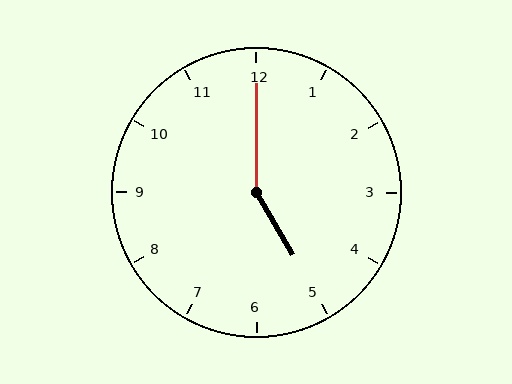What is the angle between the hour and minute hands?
Approximately 150 degrees.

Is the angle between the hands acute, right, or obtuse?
It is obtuse.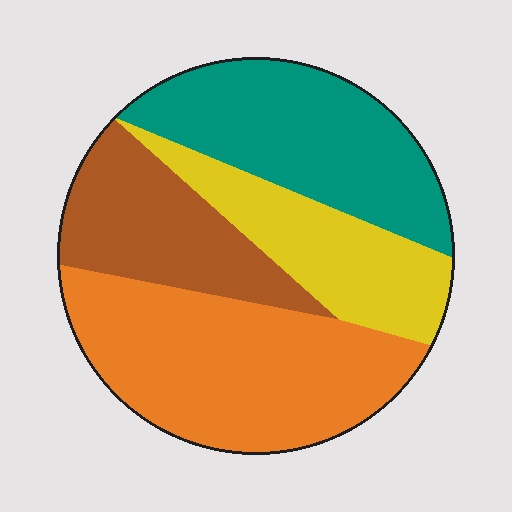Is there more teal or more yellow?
Teal.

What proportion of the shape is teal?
Teal covers around 25% of the shape.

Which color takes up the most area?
Orange, at roughly 35%.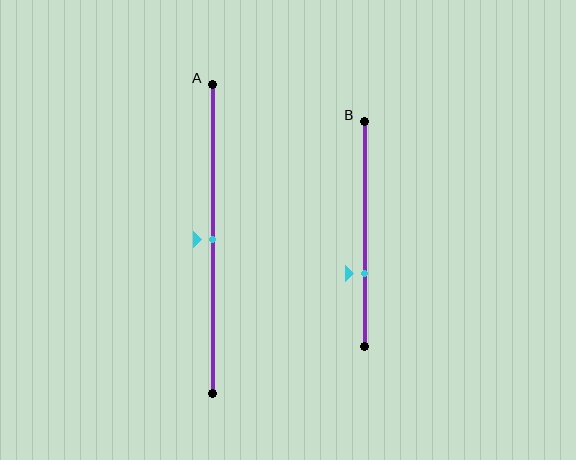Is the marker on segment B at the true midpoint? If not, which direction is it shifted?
No, the marker on segment B is shifted downward by about 17% of the segment length.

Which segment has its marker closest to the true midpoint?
Segment A has its marker closest to the true midpoint.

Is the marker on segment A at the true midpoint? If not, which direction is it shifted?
Yes, the marker on segment A is at the true midpoint.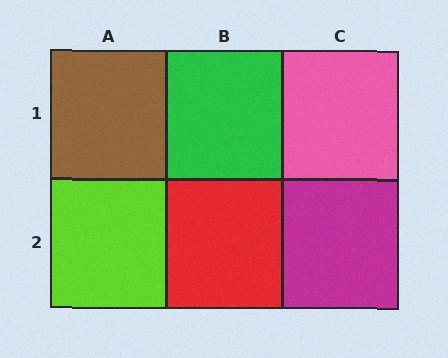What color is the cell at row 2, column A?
Lime.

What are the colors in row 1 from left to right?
Brown, green, pink.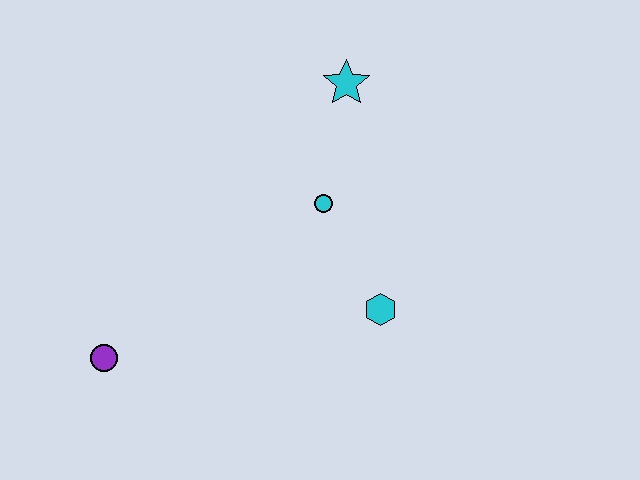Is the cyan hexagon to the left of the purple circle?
No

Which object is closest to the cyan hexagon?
The cyan circle is closest to the cyan hexagon.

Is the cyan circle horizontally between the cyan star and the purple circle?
Yes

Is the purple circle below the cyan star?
Yes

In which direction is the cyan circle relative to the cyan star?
The cyan circle is below the cyan star.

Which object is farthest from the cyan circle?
The purple circle is farthest from the cyan circle.